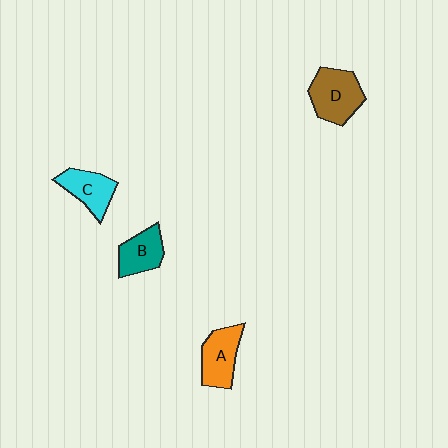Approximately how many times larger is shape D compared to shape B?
Approximately 1.4 times.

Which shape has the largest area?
Shape D (brown).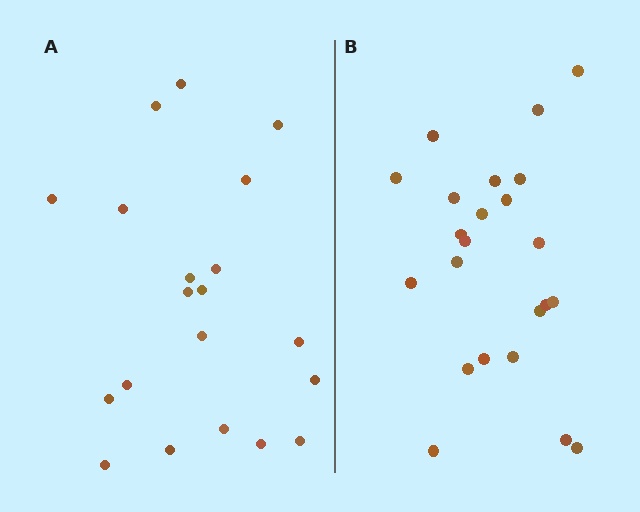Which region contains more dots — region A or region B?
Region B (the right region) has more dots.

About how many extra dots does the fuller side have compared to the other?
Region B has just a few more — roughly 2 or 3 more dots than region A.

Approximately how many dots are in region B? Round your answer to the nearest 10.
About 20 dots. (The exact count is 23, which rounds to 20.)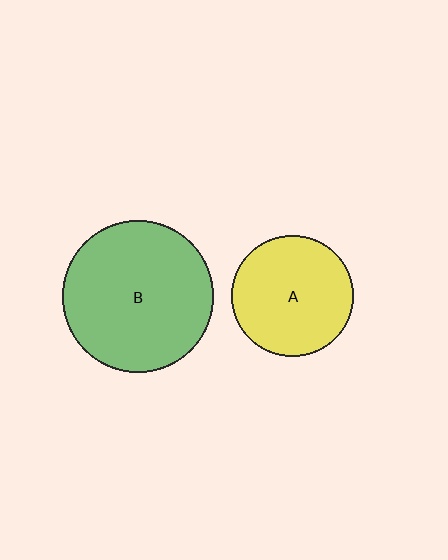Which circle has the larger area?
Circle B (green).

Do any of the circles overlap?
No, none of the circles overlap.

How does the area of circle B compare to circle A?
Approximately 1.5 times.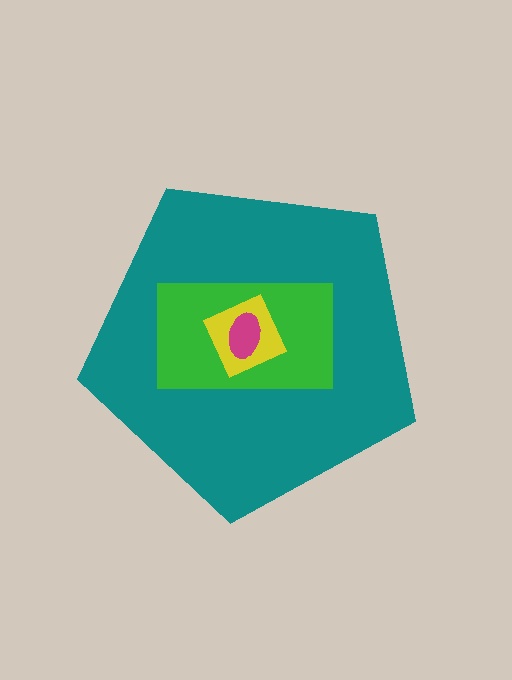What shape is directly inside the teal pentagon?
The green rectangle.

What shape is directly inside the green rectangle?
The yellow square.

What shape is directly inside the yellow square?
The magenta ellipse.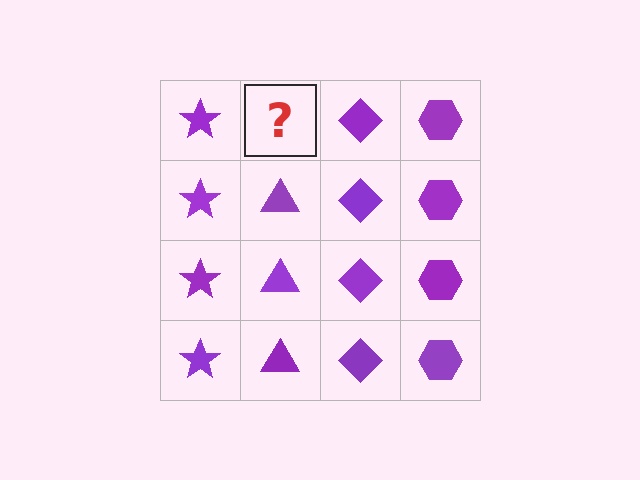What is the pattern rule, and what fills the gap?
The rule is that each column has a consistent shape. The gap should be filled with a purple triangle.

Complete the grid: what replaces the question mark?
The question mark should be replaced with a purple triangle.